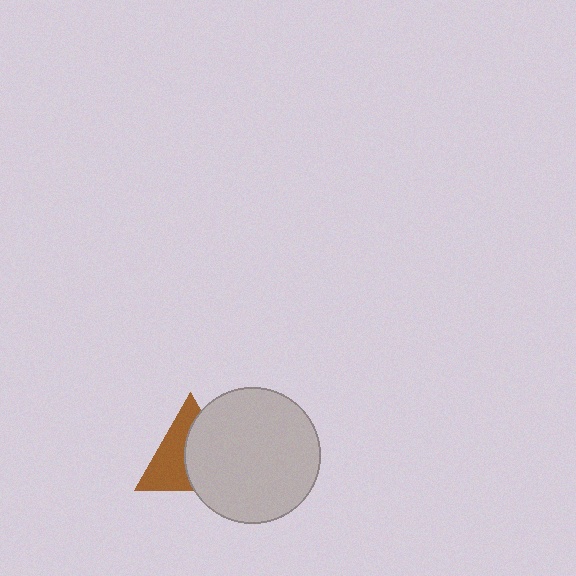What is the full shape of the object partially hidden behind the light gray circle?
The partially hidden object is a brown triangle.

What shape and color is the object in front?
The object in front is a light gray circle.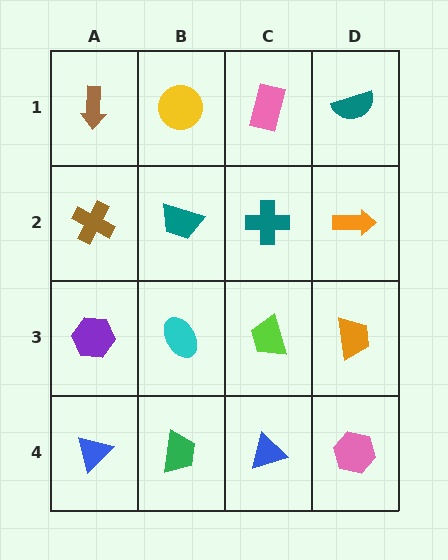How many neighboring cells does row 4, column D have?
2.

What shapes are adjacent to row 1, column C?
A teal cross (row 2, column C), a yellow circle (row 1, column B), a teal semicircle (row 1, column D).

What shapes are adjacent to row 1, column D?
An orange arrow (row 2, column D), a pink rectangle (row 1, column C).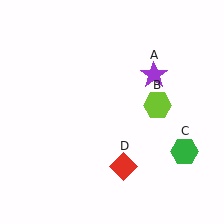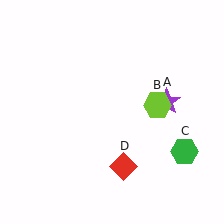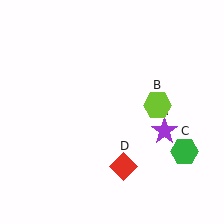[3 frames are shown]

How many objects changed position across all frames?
1 object changed position: purple star (object A).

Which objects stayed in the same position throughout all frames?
Lime hexagon (object B) and green hexagon (object C) and red diamond (object D) remained stationary.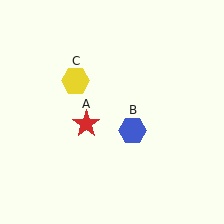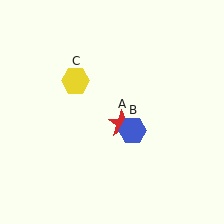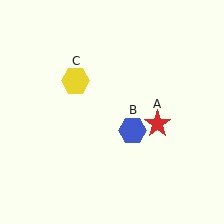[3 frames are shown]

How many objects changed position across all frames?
1 object changed position: red star (object A).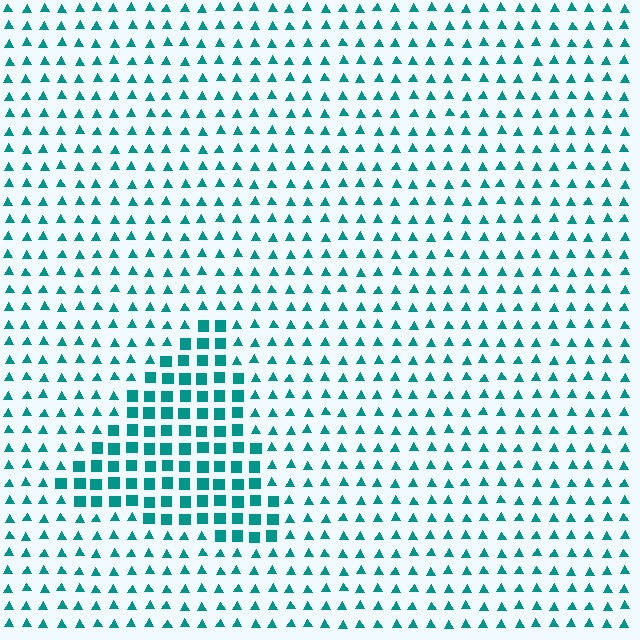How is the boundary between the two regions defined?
The boundary is defined by a change in element shape: squares inside vs. triangles outside. All elements share the same color and spacing.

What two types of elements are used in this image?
The image uses squares inside the triangle region and triangles outside it.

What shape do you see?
I see a triangle.